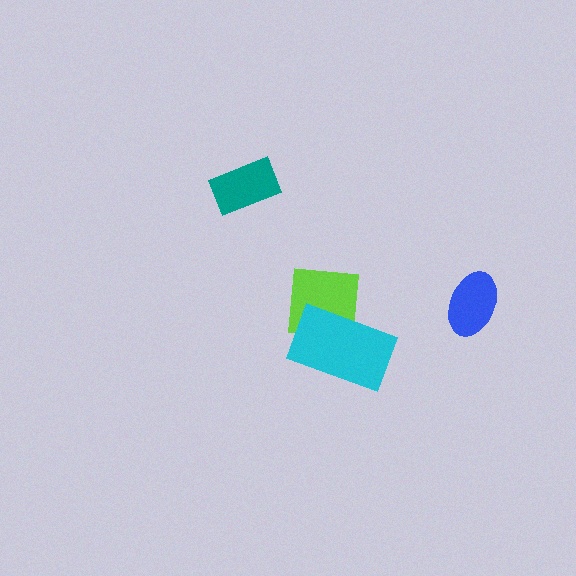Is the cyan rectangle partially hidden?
No, no other shape covers it.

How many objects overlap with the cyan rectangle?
1 object overlaps with the cyan rectangle.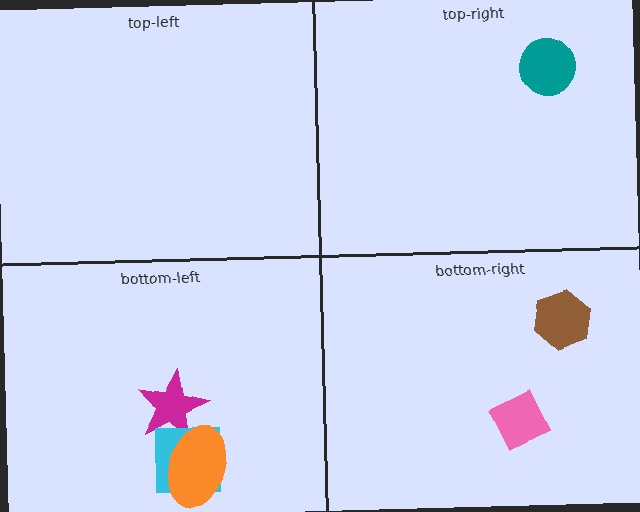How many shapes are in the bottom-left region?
3.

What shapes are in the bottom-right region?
The brown hexagon, the pink diamond.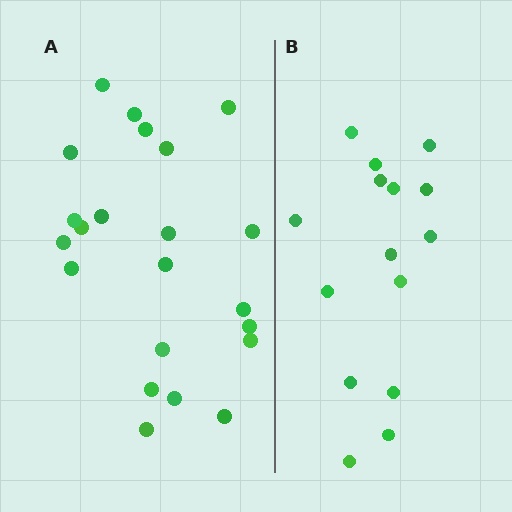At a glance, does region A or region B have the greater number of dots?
Region A (the left region) has more dots.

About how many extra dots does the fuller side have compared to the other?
Region A has roughly 8 or so more dots than region B.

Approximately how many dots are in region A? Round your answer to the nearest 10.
About 20 dots. (The exact count is 22, which rounds to 20.)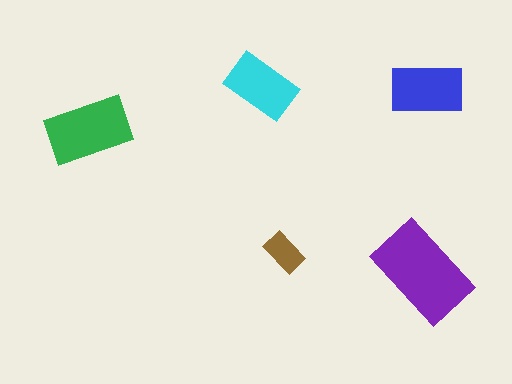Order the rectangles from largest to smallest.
the purple one, the green one, the blue one, the cyan one, the brown one.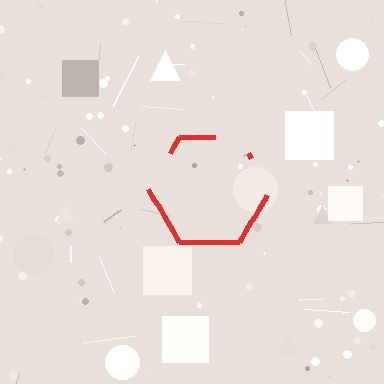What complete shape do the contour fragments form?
The contour fragments form a hexagon.